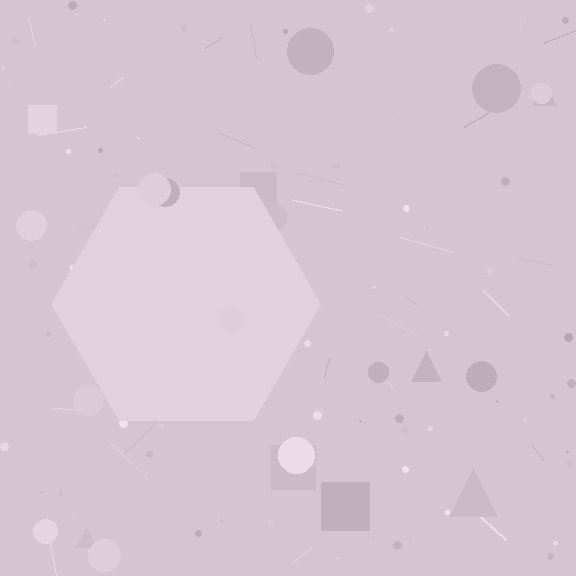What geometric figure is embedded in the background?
A hexagon is embedded in the background.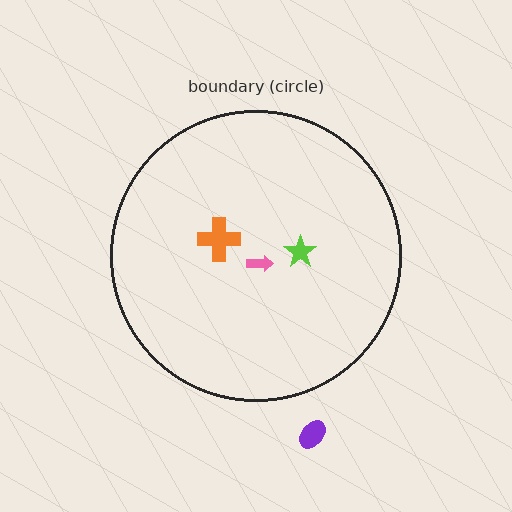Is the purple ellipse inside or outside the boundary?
Outside.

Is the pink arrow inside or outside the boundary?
Inside.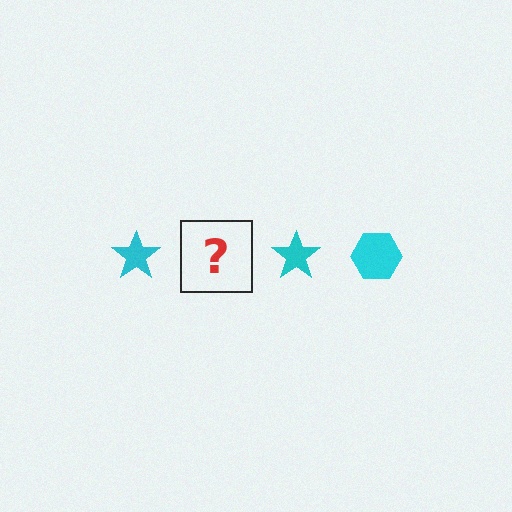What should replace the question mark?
The question mark should be replaced with a cyan hexagon.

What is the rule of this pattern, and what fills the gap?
The rule is that the pattern cycles through star, hexagon shapes in cyan. The gap should be filled with a cyan hexagon.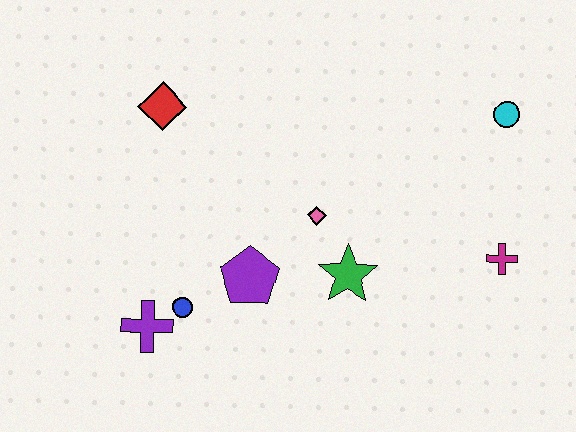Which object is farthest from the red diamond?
The magenta cross is farthest from the red diamond.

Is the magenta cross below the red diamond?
Yes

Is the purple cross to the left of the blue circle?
Yes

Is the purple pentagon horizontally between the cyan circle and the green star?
No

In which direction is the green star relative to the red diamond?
The green star is to the right of the red diamond.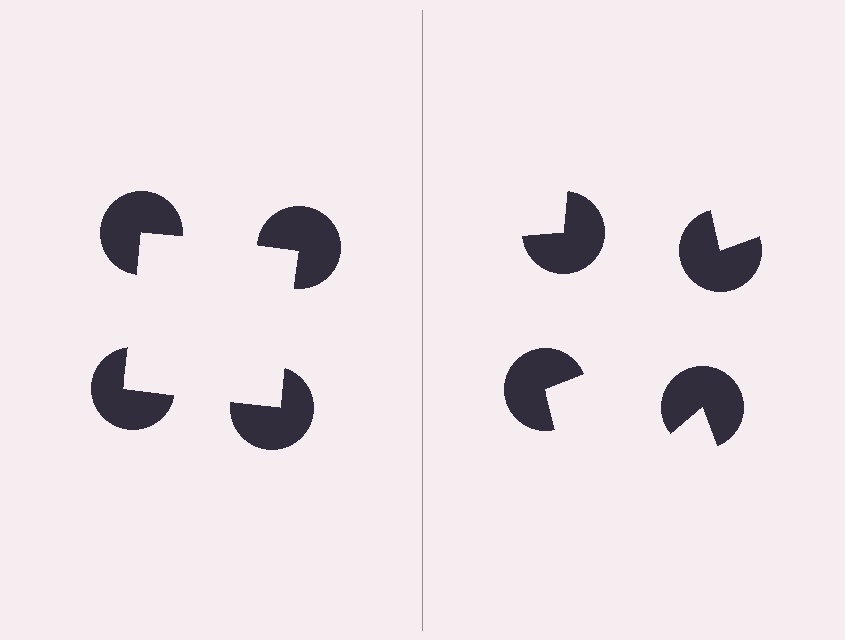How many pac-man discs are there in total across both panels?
8 — 4 on each side.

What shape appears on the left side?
An illusory square.